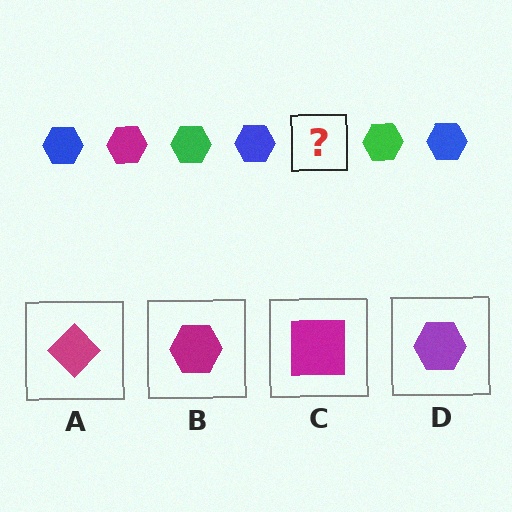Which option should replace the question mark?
Option B.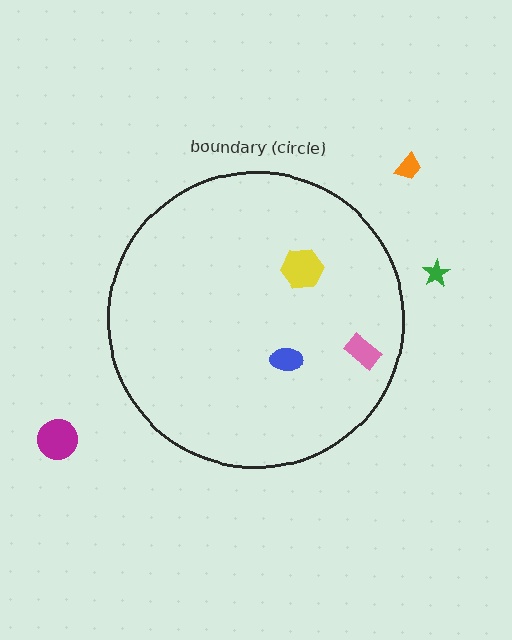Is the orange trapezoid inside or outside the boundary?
Outside.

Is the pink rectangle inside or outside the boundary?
Inside.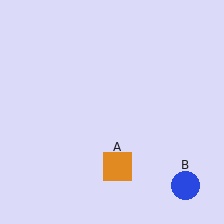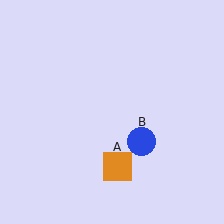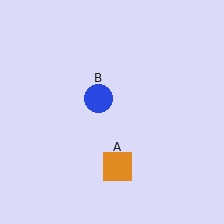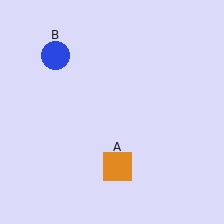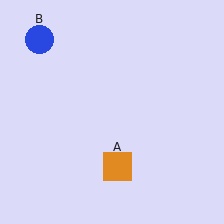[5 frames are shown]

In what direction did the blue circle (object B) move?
The blue circle (object B) moved up and to the left.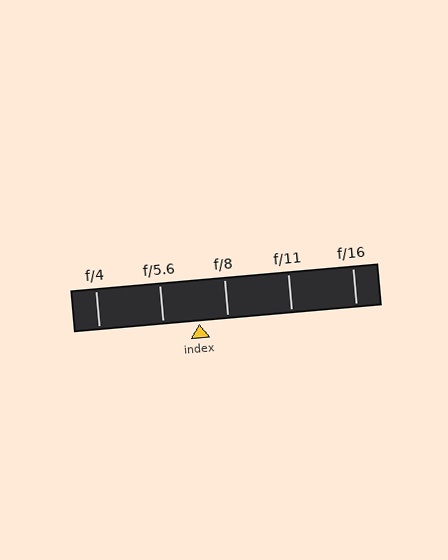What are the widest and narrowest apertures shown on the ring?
The widest aperture shown is f/4 and the narrowest is f/16.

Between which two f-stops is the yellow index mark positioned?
The index mark is between f/5.6 and f/8.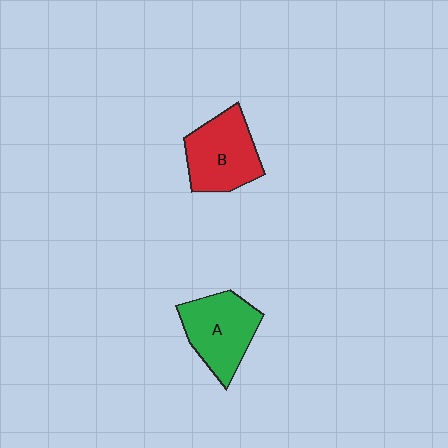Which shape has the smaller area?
Shape A (green).